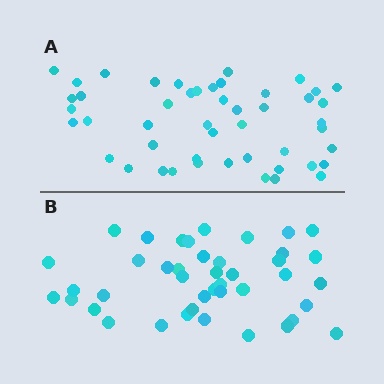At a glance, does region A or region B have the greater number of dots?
Region A (the top region) has more dots.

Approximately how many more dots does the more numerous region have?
Region A has about 6 more dots than region B.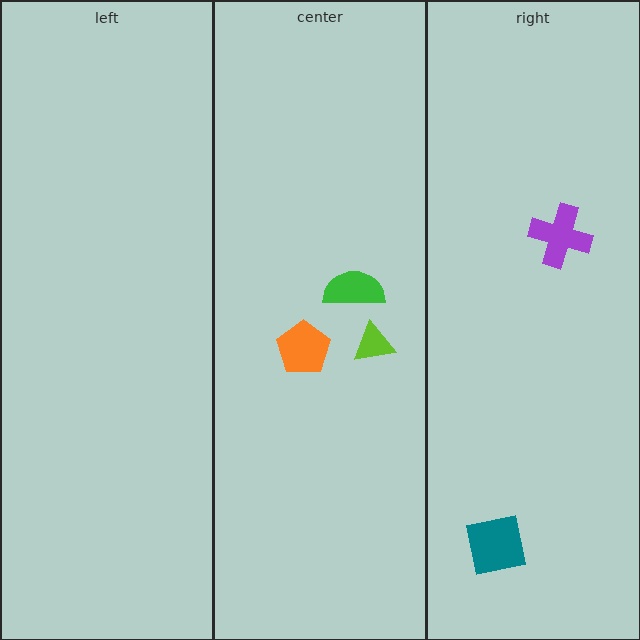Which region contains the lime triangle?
The center region.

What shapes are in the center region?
The green semicircle, the orange pentagon, the lime triangle.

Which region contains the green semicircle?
The center region.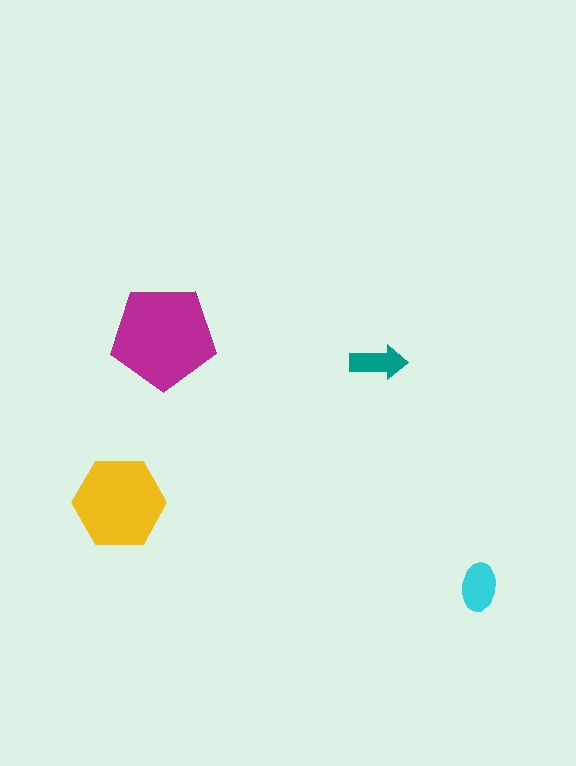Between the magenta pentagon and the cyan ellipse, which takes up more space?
The magenta pentagon.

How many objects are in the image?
There are 4 objects in the image.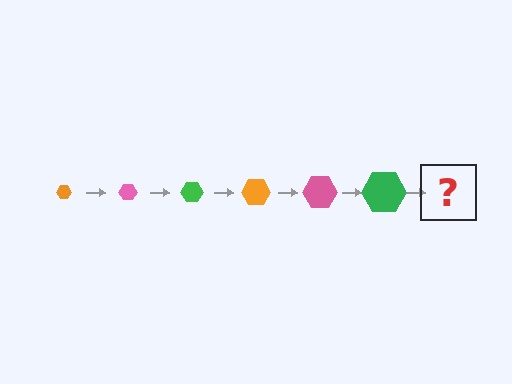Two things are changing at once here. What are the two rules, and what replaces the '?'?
The two rules are that the hexagon grows larger each step and the color cycles through orange, pink, and green. The '?' should be an orange hexagon, larger than the previous one.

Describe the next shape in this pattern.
It should be an orange hexagon, larger than the previous one.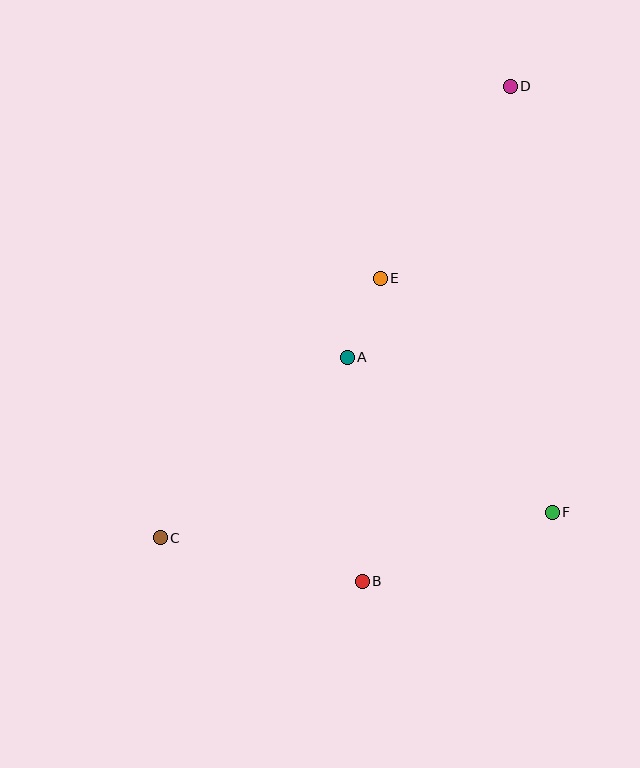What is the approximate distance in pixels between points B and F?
The distance between B and F is approximately 202 pixels.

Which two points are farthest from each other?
Points C and D are farthest from each other.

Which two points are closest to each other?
Points A and E are closest to each other.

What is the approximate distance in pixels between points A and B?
The distance between A and B is approximately 224 pixels.